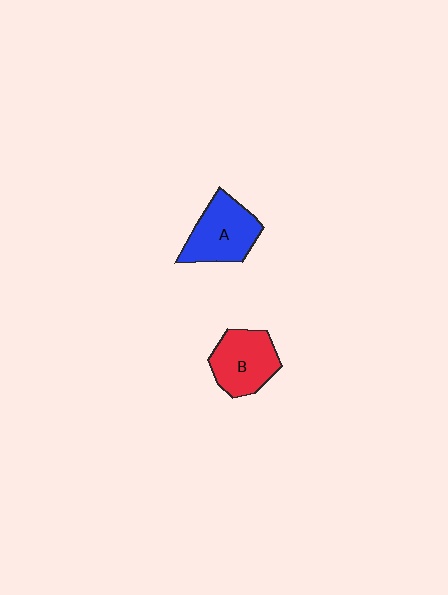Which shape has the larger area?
Shape A (blue).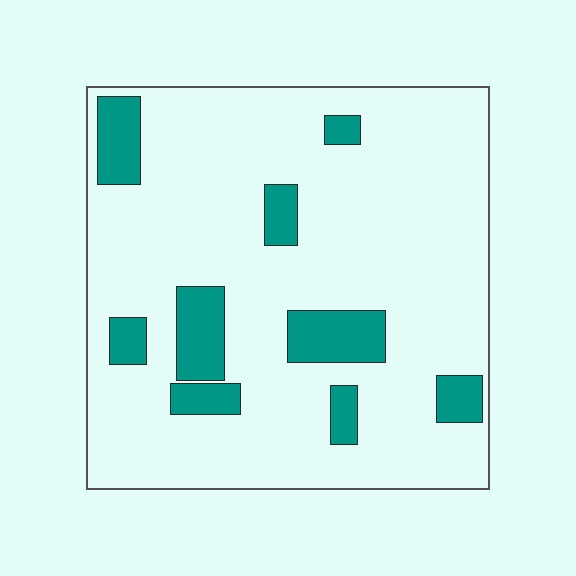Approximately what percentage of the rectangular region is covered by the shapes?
Approximately 15%.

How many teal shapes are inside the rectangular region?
9.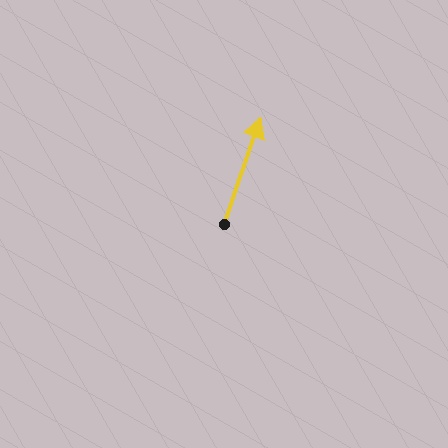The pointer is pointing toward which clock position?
Roughly 1 o'clock.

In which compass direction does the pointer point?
North.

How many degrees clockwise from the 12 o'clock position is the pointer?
Approximately 19 degrees.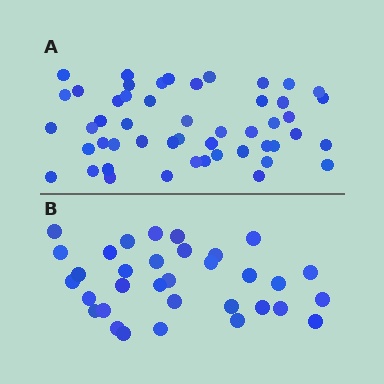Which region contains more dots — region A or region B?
Region A (the top region) has more dots.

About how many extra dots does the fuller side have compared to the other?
Region A has approximately 15 more dots than region B.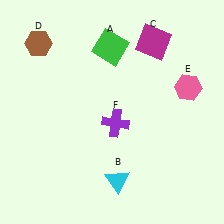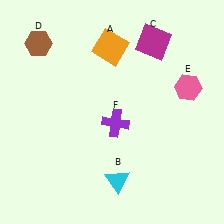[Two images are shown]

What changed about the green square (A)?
In Image 1, A is green. In Image 2, it changed to orange.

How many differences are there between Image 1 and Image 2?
There is 1 difference between the two images.